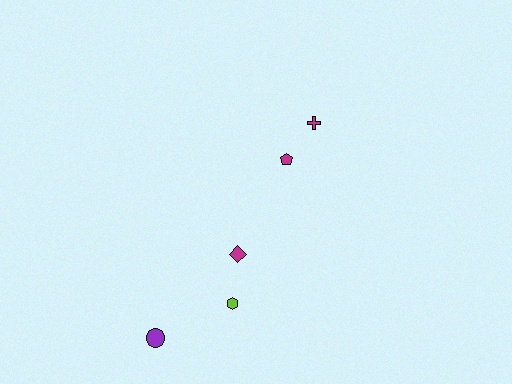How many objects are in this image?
There are 5 objects.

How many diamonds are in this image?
There is 1 diamond.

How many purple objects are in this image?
There is 1 purple object.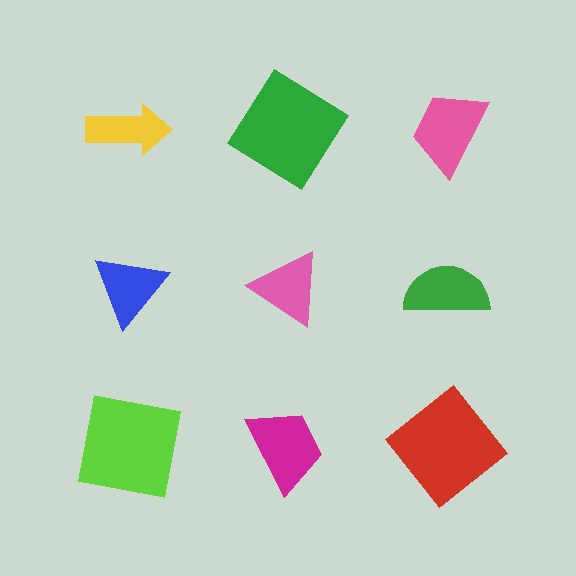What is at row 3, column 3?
A red diamond.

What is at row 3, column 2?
A magenta trapezoid.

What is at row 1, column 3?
A pink trapezoid.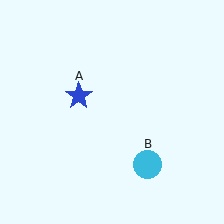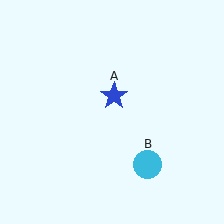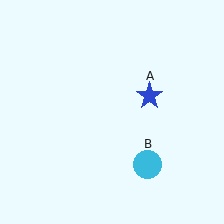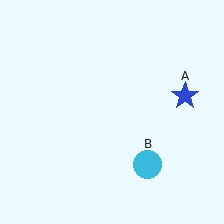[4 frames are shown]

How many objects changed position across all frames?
1 object changed position: blue star (object A).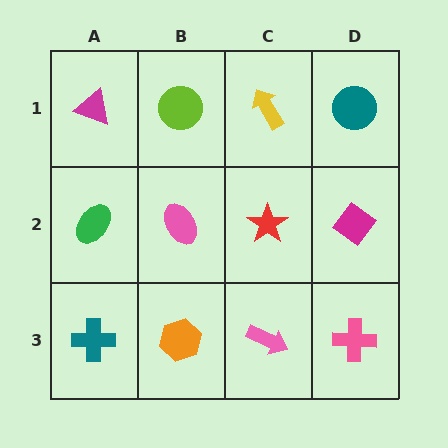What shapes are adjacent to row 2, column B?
A lime circle (row 1, column B), an orange hexagon (row 3, column B), a green ellipse (row 2, column A), a red star (row 2, column C).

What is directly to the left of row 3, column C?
An orange hexagon.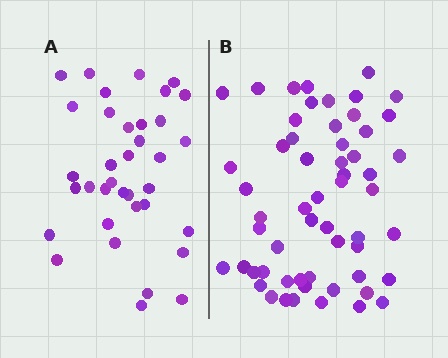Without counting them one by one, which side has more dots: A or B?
Region B (the right region) has more dots.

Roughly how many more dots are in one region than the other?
Region B has approximately 20 more dots than region A.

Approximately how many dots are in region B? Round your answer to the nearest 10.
About 60 dots. (The exact count is 57, which rounds to 60.)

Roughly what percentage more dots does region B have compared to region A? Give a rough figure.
About 60% more.